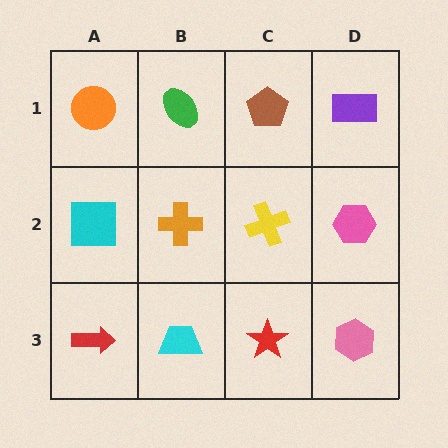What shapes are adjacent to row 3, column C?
A yellow cross (row 2, column C), a cyan trapezoid (row 3, column B), a pink hexagon (row 3, column D).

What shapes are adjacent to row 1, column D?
A pink hexagon (row 2, column D), a brown pentagon (row 1, column C).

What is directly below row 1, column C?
A yellow cross.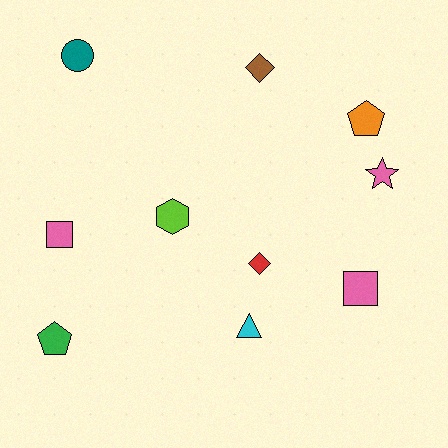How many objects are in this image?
There are 10 objects.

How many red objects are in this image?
There is 1 red object.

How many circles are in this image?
There is 1 circle.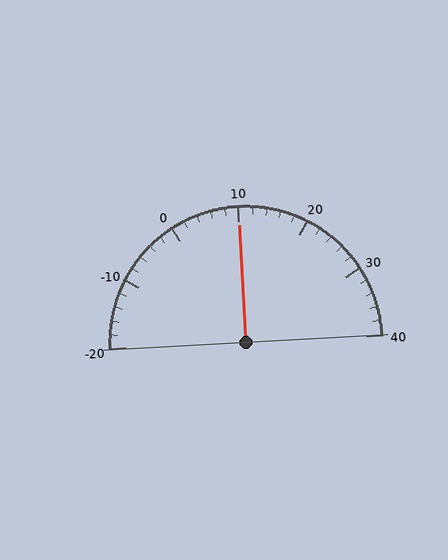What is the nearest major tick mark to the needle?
The nearest major tick mark is 10.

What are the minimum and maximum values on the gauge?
The gauge ranges from -20 to 40.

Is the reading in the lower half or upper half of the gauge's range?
The reading is in the upper half of the range (-20 to 40).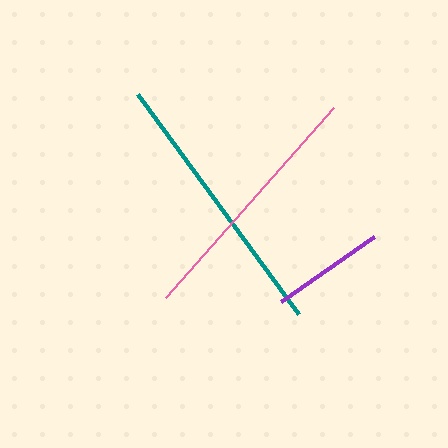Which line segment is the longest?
The teal line is the longest at approximately 272 pixels.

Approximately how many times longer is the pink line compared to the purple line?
The pink line is approximately 2.2 times the length of the purple line.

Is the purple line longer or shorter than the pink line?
The pink line is longer than the purple line.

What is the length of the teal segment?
The teal segment is approximately 272 pixels long.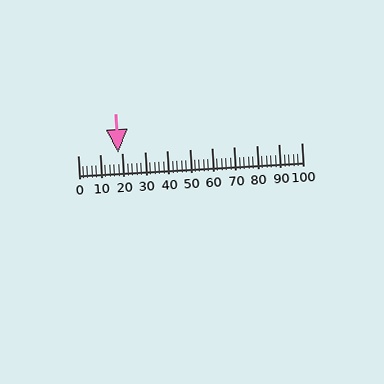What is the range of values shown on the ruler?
The ruler shows values from 0 to 100.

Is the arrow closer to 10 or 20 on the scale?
The arrow is closer to 20.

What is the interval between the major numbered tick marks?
The major tick marks are spaced 10 units apart.